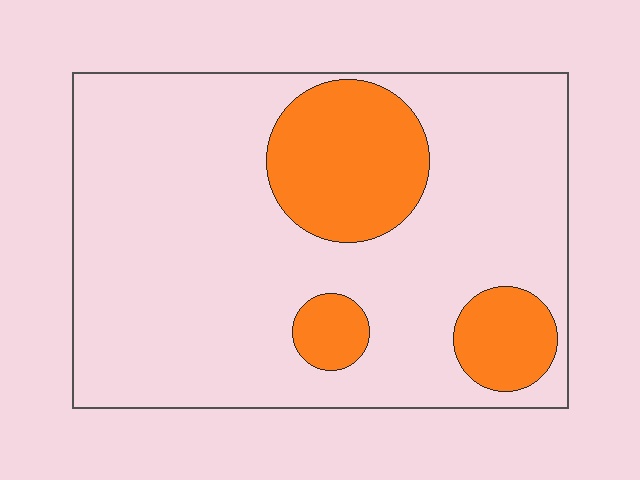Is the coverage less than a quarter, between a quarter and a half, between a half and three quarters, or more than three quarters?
Less than a quarter.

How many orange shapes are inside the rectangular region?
3.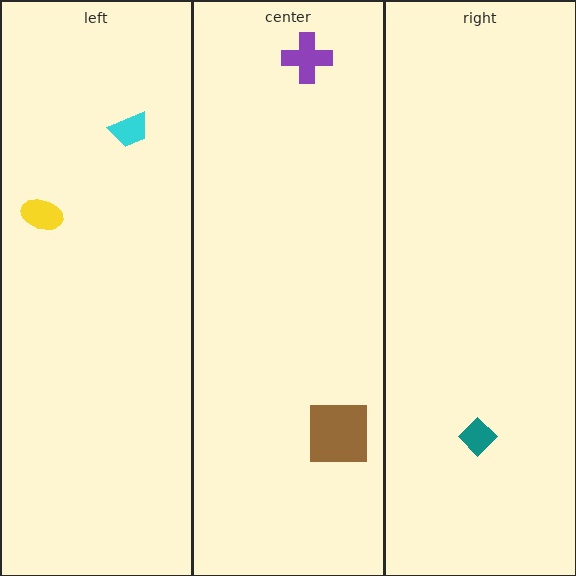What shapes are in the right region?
The teal diamond.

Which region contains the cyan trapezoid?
The left region.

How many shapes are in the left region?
2.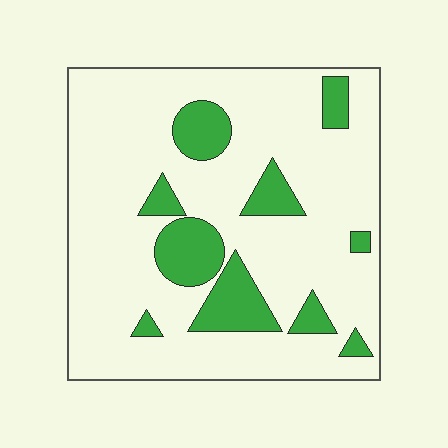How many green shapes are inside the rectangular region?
10.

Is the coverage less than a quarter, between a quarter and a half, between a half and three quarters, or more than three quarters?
Less than a quarter.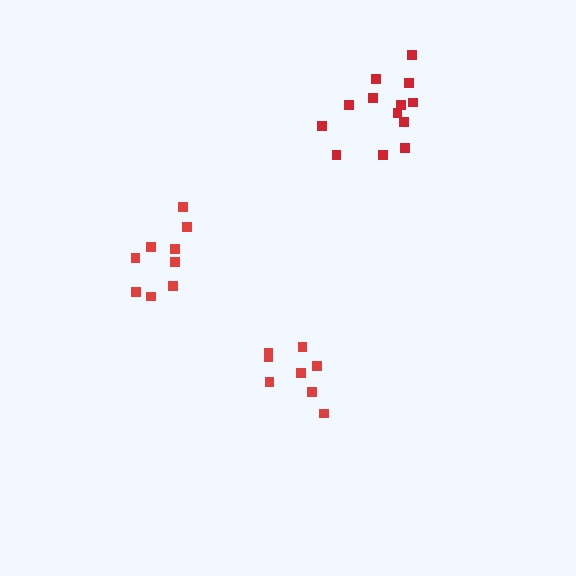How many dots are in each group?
Group 1: 8 dots, Group 2: 9 dots, Group 3: 13 dots (30 total).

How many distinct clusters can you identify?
There are 3 distinct clusters.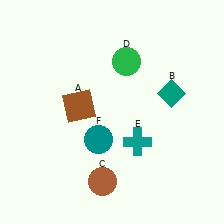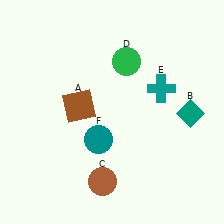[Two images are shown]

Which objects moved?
The objects that moved are: the teal diamond (B), the teal cross (E).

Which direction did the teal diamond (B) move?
The teal diamond (B) moved down.